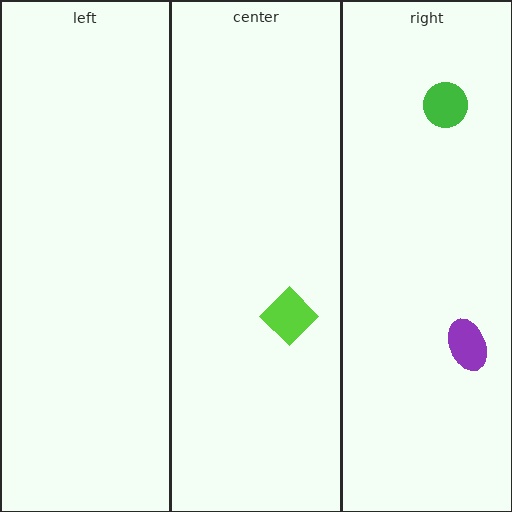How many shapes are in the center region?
1.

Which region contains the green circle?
The right region.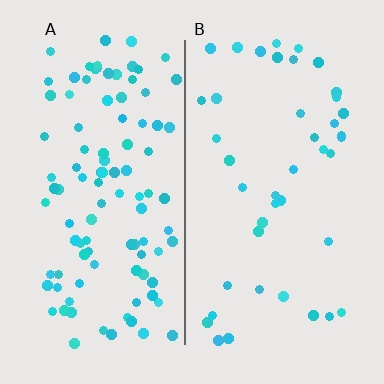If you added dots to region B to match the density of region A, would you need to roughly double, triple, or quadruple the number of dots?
Approximately double.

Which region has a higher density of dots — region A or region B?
A (the left).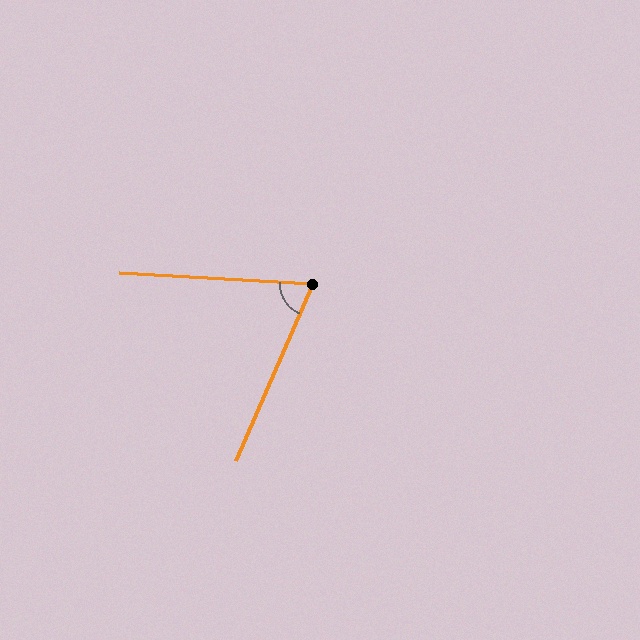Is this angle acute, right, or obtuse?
It is acute.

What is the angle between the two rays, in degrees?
Approximately 70 degrees.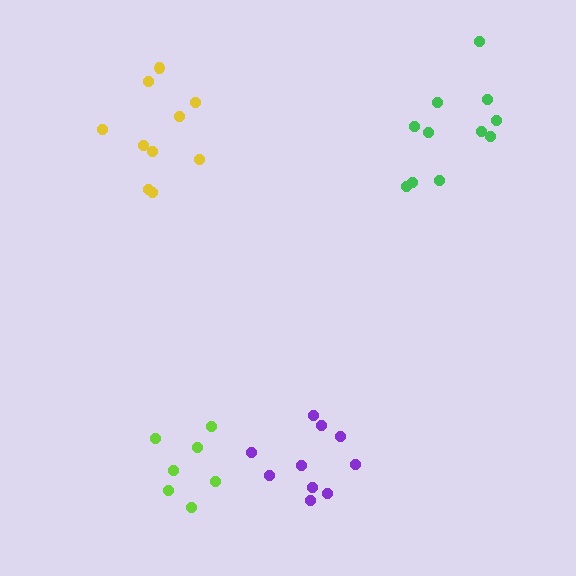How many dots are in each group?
Group 1: 10 dots, Group 2: 10 dots, Group 3: 11 dots, Group 4: 7 dots (38 total).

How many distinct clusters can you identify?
There are 4 distinct clusters.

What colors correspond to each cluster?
The clusters are colored: purple, yellow, green, lime.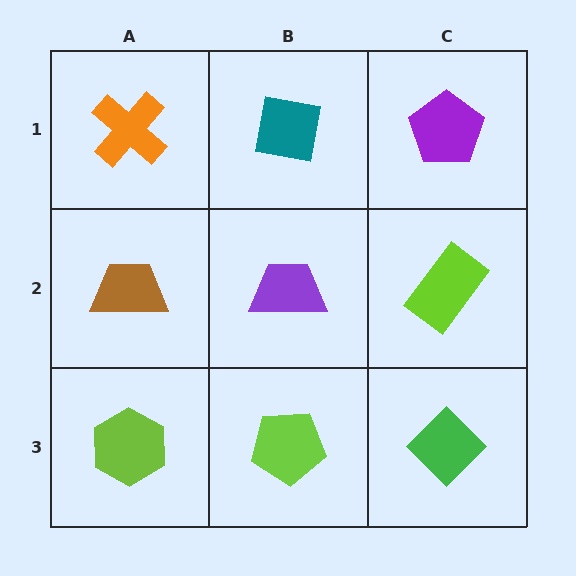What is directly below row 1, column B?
A purple trapezoid.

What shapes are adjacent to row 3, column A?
A brown trapezoid (row 2, column A), a lime pentagon (row 3, column B).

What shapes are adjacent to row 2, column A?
An orange cross (row 1, column A), a lime hexagon (row 3, column A), a purple trapezoid (row 2, column B).